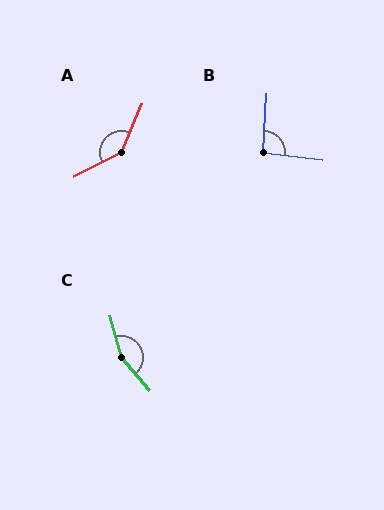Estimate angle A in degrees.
Approximately 140 degrees.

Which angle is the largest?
C, at approximately 153 degrees.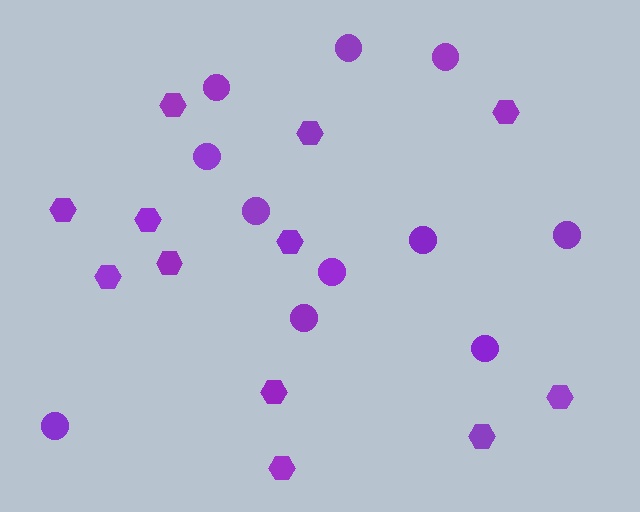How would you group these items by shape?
There are 2 groups: one group of circles (11) and one group of hexagons (12).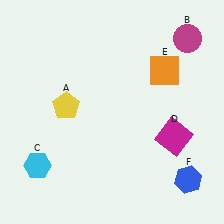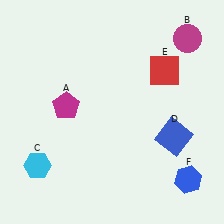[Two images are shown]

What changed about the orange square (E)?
In Image 1, E is orange. In Image 2, it changed to red.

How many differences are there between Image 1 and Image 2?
There are 3 differences between the two images.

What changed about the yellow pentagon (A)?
In Image 1, A is yellow. In Image 2, it changed to magenta.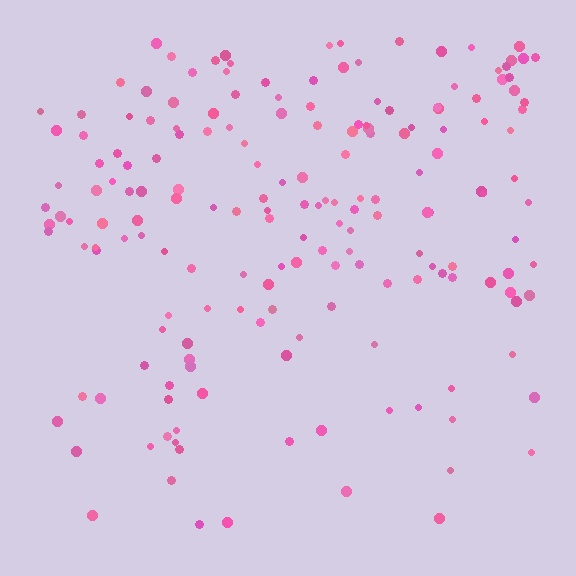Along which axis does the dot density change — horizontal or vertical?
Vertical.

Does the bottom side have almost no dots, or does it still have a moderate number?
Still a moderate number, just noticeably fewer than the top.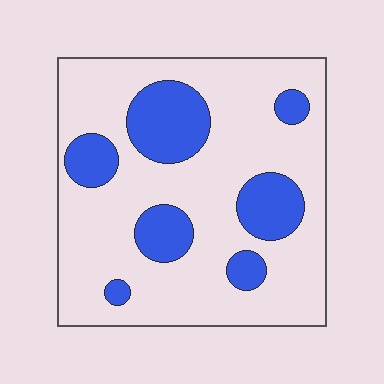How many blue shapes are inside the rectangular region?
7.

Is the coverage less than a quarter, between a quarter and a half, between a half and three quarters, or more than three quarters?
Less than a quarter.